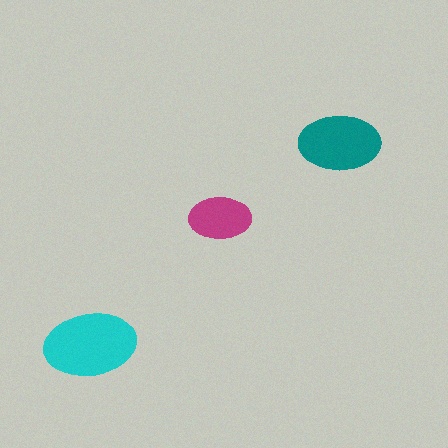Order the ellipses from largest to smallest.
the cyan one, the teal one, the magenta one.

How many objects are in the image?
There are 3 objects in the image.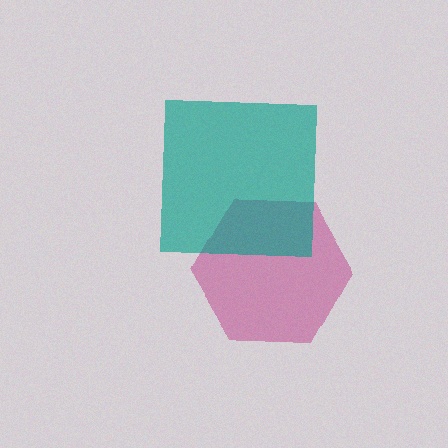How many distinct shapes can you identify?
There are 2 distinct shapes: a magenta hexagon, a teal square.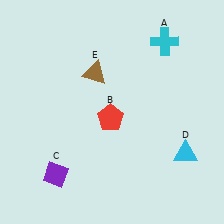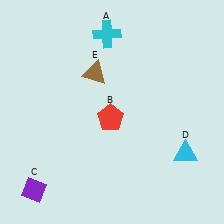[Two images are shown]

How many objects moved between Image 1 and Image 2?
2 objects moved between the two images.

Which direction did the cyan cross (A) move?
The cyan cross (A) moved left.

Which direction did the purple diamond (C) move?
The purple diamond (C) moved left.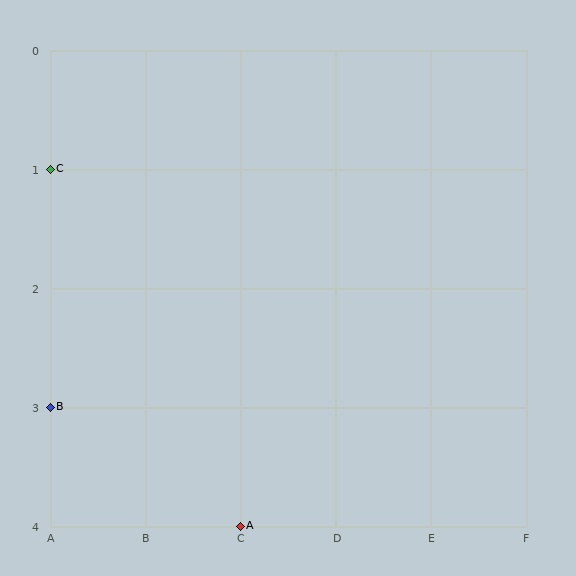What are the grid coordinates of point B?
Point B is at grid coordinates (A, 3).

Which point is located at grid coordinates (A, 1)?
Point C is at (A, 1).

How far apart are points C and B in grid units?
Points C and B are 2 rows apart.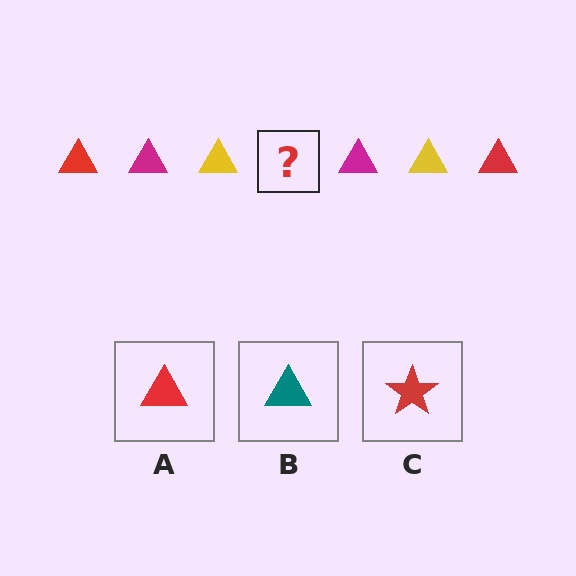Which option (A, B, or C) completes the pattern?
A.